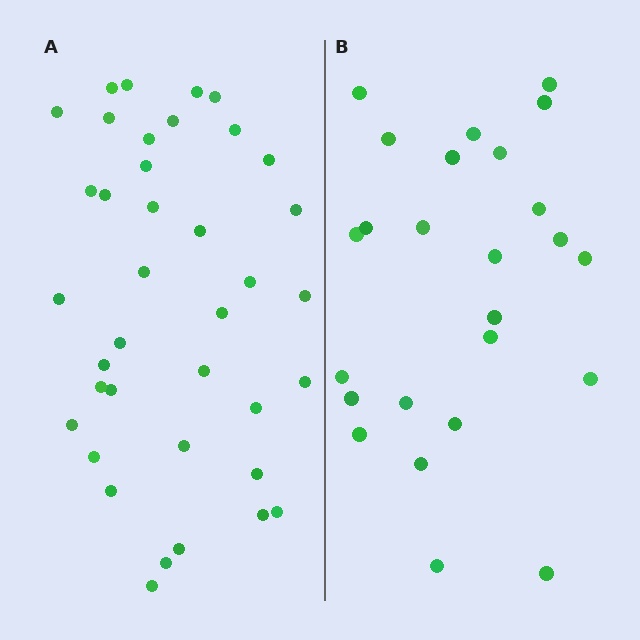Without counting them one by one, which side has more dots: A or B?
Region A (the left region) has more dots.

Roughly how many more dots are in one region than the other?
Region A has approximately 15 more dots than region B.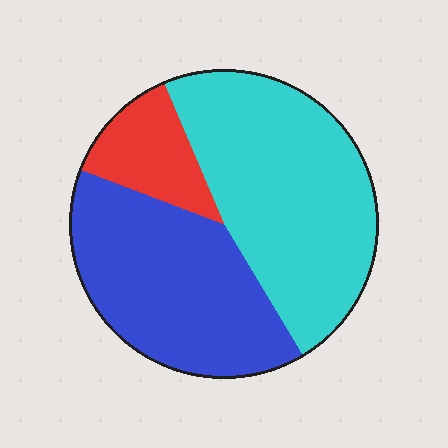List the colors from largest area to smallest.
From largest to smallest: cyan, blue, red.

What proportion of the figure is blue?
Blue covers around 40% of the figure.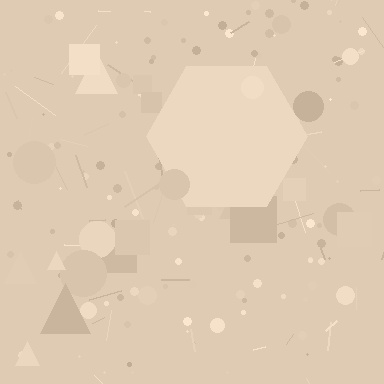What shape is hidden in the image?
A hexagon is hidden in the image.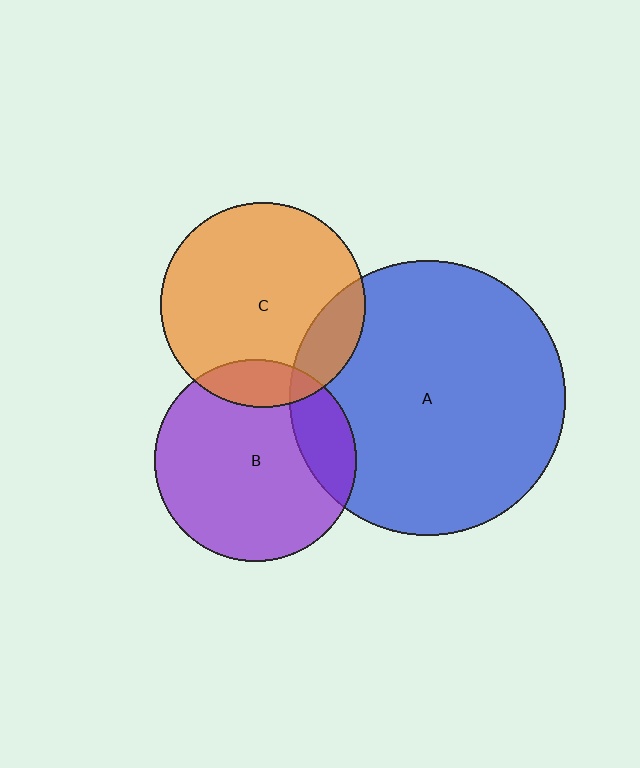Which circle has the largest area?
Circle A (blue).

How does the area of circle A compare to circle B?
Approximately 1.9 times.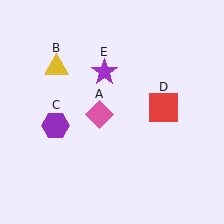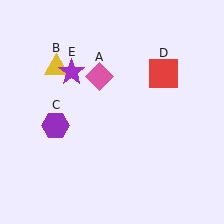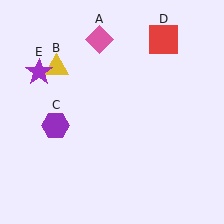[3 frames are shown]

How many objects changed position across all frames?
3 objects changed position: pink diamond (object A), red square (object D), purple star (object E).